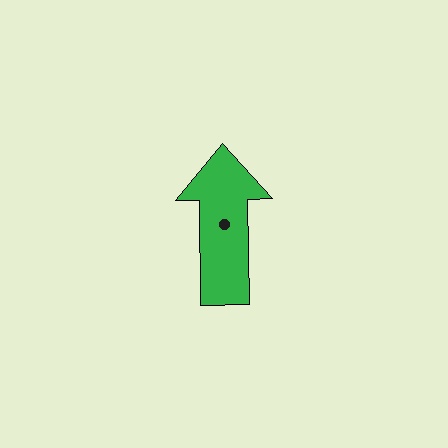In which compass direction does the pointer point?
North.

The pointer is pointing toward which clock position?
Roughly 12 o'clock.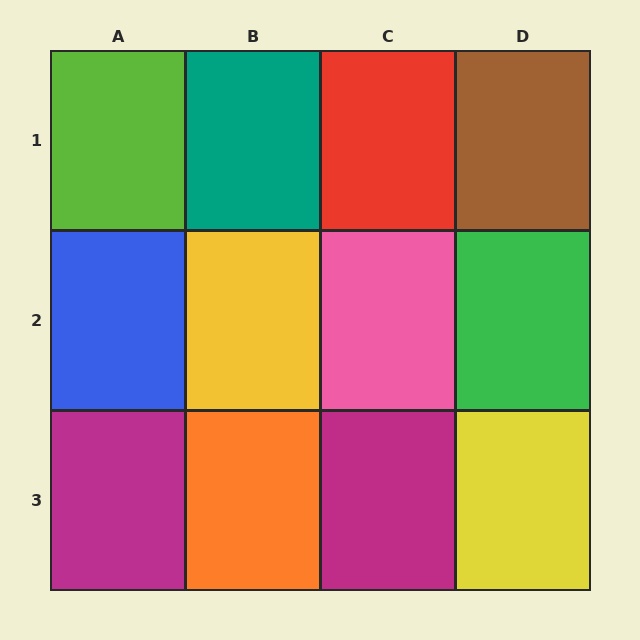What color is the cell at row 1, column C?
Red.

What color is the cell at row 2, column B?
Yellow.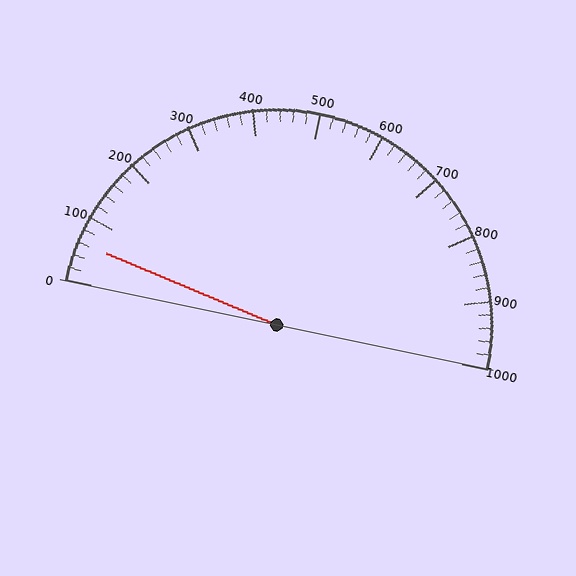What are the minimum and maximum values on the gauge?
The gauge ranges from 0 to 1000.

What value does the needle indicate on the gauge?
The needle indicates approximately 60.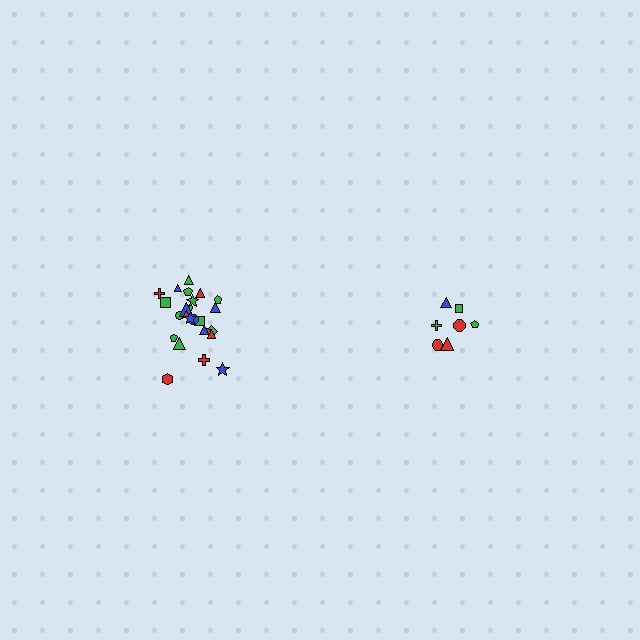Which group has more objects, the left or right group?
The left group.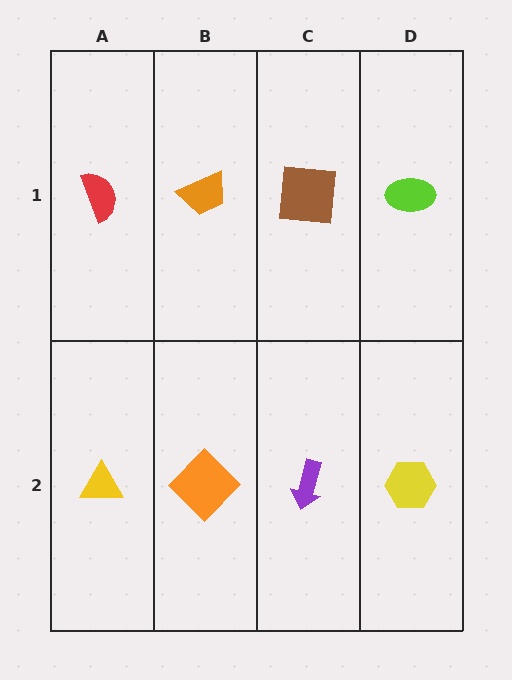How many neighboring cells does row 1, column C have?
3.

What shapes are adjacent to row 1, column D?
A yellow hexagon (row 2, column D), a brown square (row 1, column C).